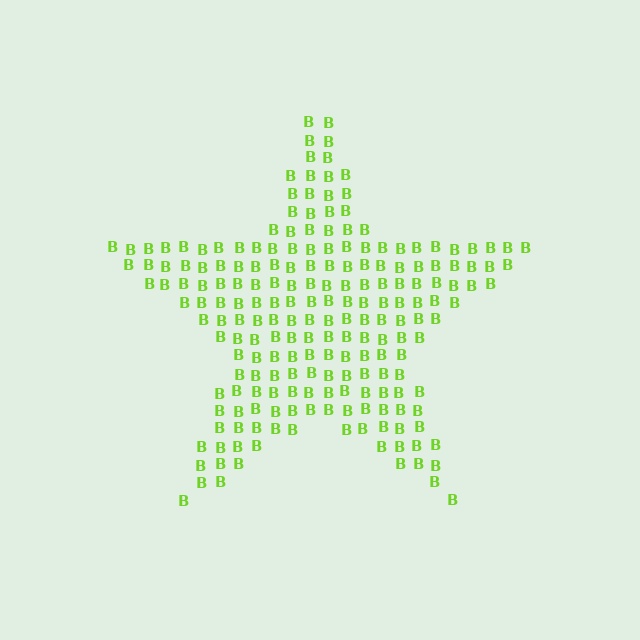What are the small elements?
The small elements are letter B's.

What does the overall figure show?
The overall figure shows a star.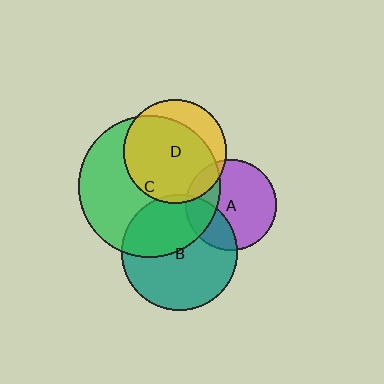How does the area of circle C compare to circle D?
Approximately 1.9 times.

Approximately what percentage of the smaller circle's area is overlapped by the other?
Approximately 10%.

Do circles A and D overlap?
Yes.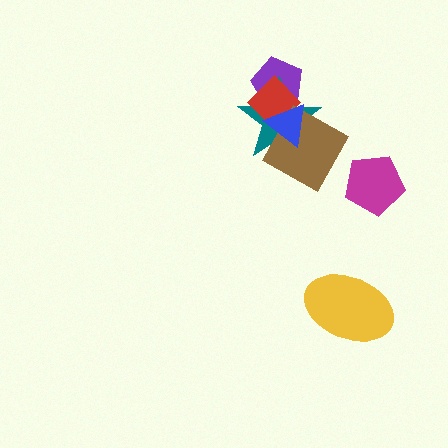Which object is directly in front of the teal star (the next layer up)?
The red diamond is directly in front of the teal star.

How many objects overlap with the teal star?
4 objects overlap with the teal star.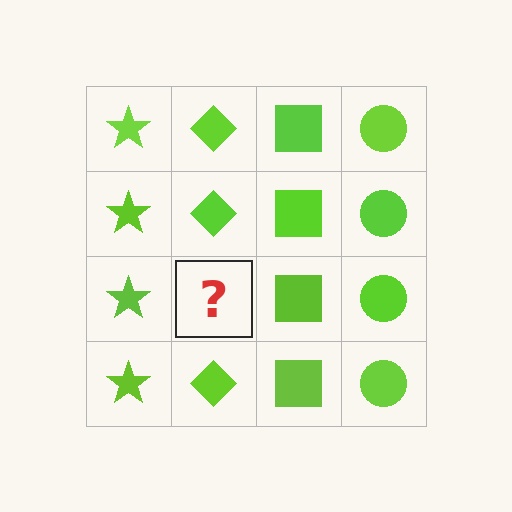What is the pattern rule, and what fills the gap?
The rule is that each column has a consistent shape. The gap should be filled with a lime diamond.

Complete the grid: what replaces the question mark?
The question mark should be replaced with a lime diamond.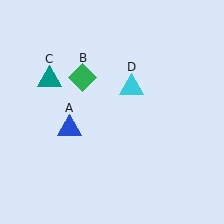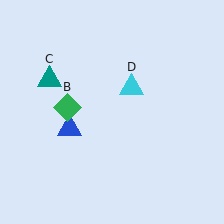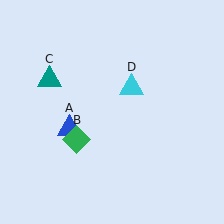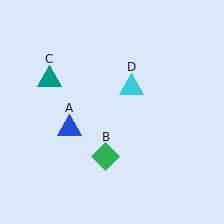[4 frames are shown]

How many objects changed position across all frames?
1 object changed position: green diamond (object B).